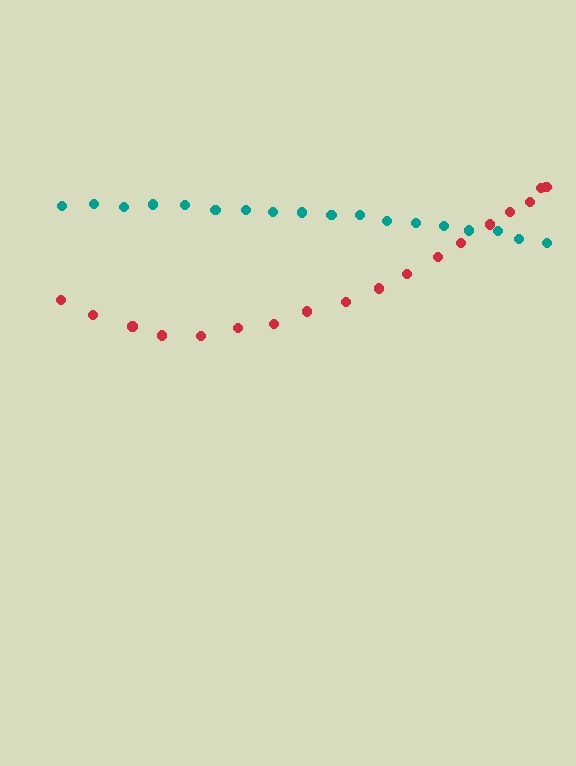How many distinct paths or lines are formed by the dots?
There are 2 distinct paths.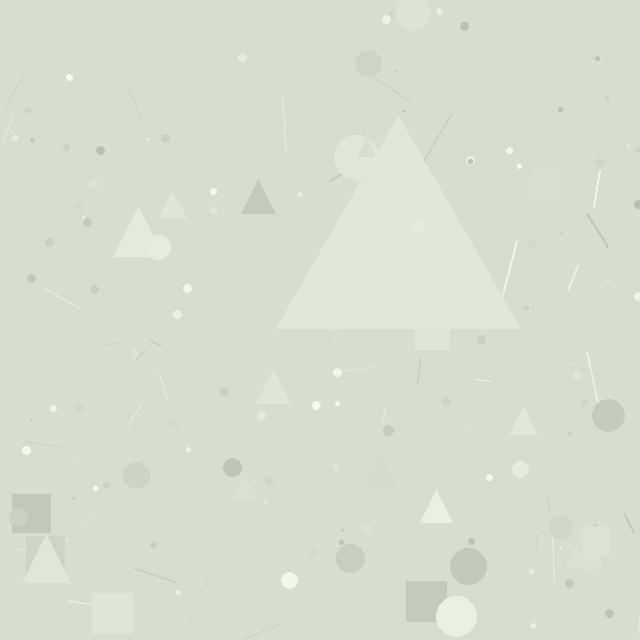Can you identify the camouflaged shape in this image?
The camouflaged shape is a triangle.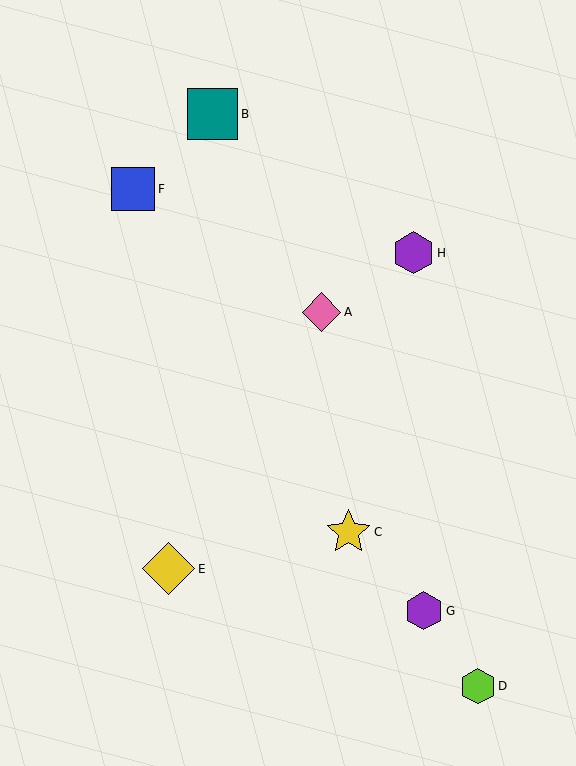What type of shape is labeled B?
Shape B is a teal square.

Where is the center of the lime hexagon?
The center of the lime hexagon is at (478, 686).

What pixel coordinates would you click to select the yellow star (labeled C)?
Click at (348, 532) to select the yellow star C.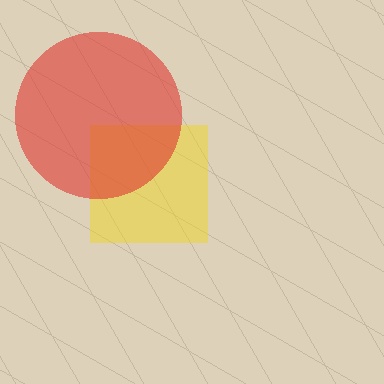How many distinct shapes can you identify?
There are 2 distinct shapes: a yellow square, a red circle.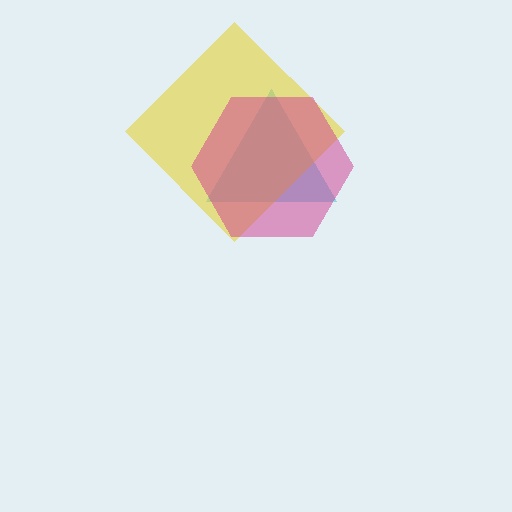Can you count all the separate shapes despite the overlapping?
Yes, there are 3 separate shapes.